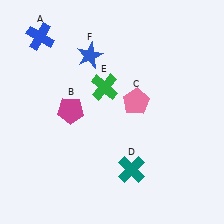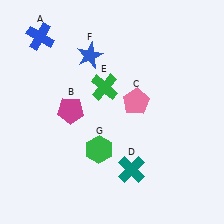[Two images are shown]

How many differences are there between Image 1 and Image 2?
There is 1 difference between the two images.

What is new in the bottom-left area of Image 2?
A green hexagon (G) was added in the bottom-left area of Image 2.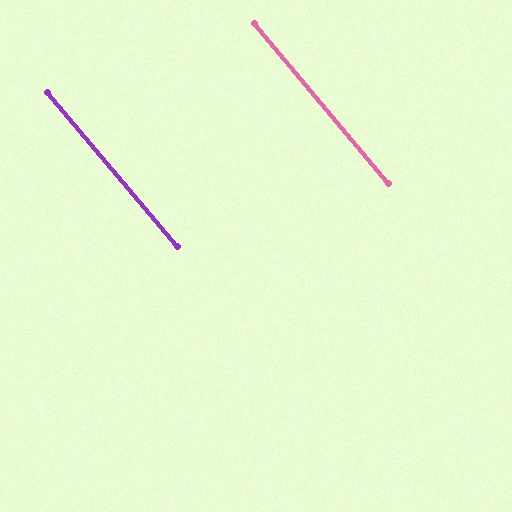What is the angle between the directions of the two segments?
Approximately 0 degrees.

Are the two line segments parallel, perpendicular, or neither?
Parallel — their directions differ by only 0.2°.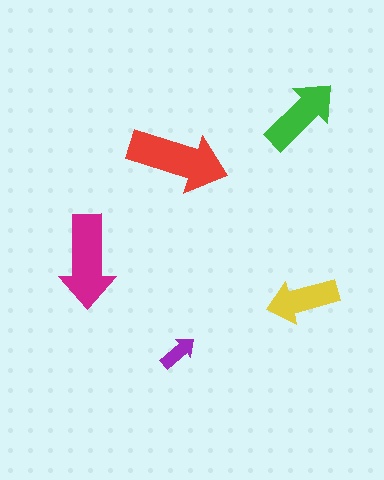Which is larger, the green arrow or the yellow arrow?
The green one.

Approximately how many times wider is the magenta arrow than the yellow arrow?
About 1.5 times wider.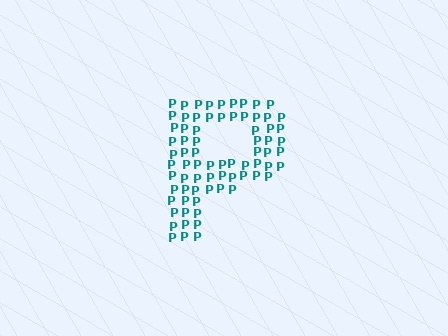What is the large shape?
The large shape is the letter P.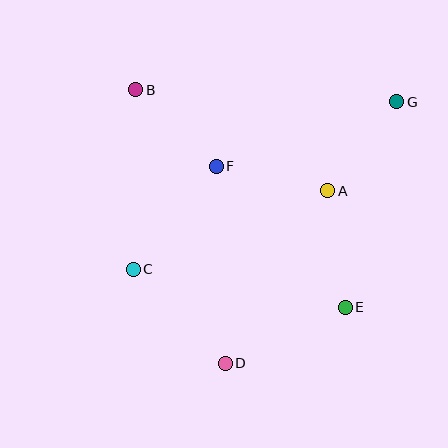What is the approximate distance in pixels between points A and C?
The distance between A and C is approximately 210 pixels.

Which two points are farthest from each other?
Points D and G are farthest from each other.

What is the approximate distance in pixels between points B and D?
The distance between B and D is approximately 288 pixels.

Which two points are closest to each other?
Points B and F are closest to each other.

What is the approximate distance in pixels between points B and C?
The distance between B and C is approximately 180 pixels.